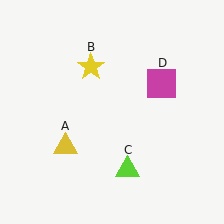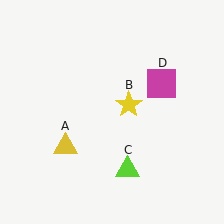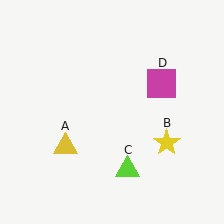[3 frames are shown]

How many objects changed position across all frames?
1 object changed position: yellow star (object B).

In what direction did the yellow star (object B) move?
The yellow star (object B) moved down and to the right.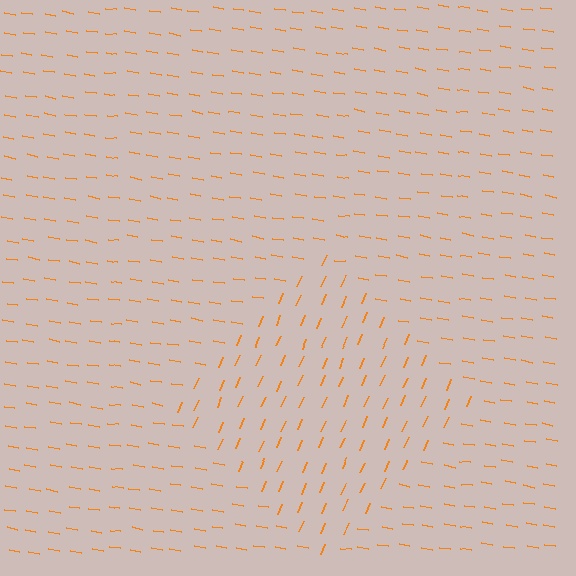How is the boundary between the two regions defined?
The boundary is defined purely by a change in line orientation (approximately 76 degrees difference). All lines are the same color and thickness.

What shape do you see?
I see a diamond.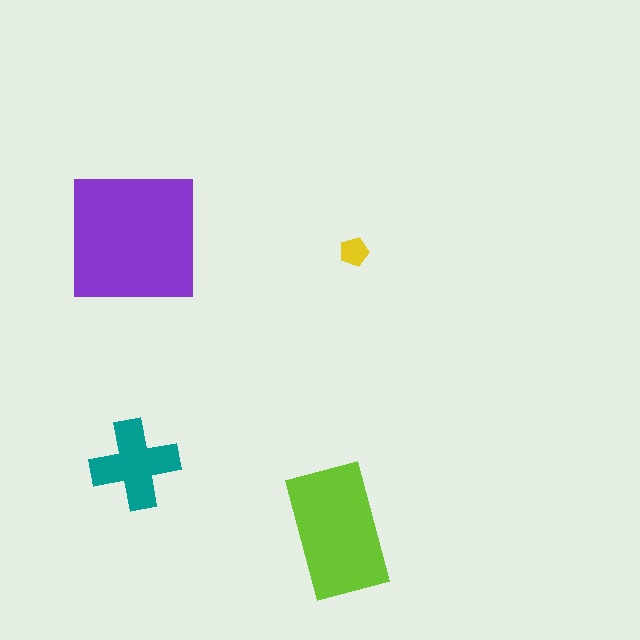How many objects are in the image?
There are 4 objects in the image.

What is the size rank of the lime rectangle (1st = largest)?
2nd.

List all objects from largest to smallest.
The purple square, the lime rectangle, the teal cross, the yellow pentagon.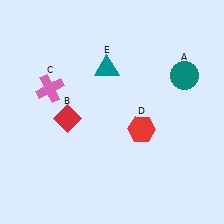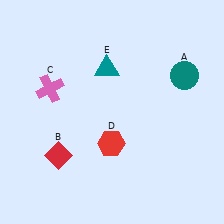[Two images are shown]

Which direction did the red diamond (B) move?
The red diamond (B) moved down.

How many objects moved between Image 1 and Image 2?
2 objects moved between the two images.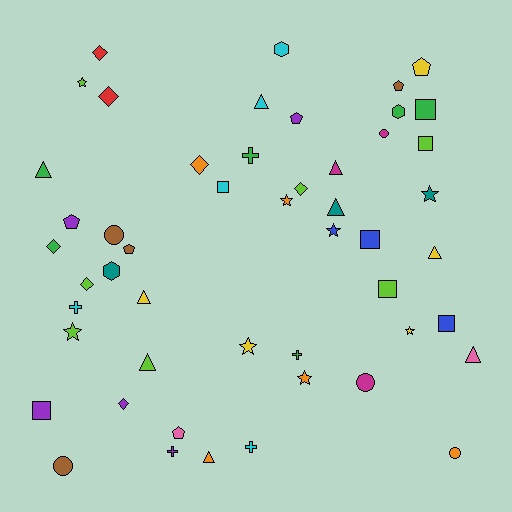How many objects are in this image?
There are 50 objects.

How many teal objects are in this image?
There are 3 teal objects.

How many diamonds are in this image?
There are 7 diamonds.